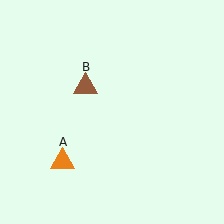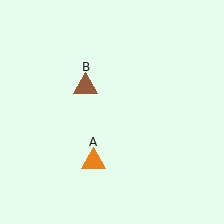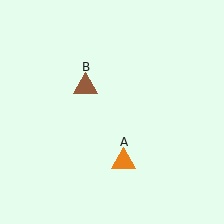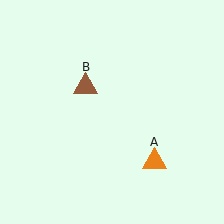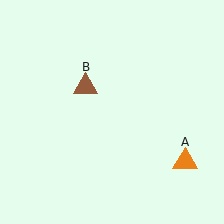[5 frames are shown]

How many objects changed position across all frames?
1 object changed position: orange triangle (object A).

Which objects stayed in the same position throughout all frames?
Brown triangle (object B) remained stationary.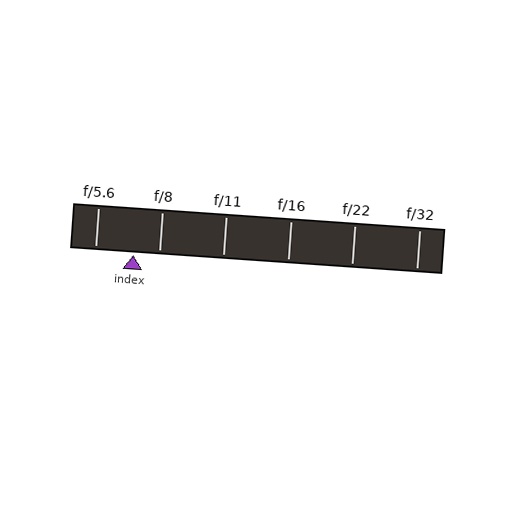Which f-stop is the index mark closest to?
The index mark is closest to f/8.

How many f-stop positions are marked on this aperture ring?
There are 6 f-stop positions marked.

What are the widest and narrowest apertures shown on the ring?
The widest aperture shown is f/5.6 and the narrowest is f/32.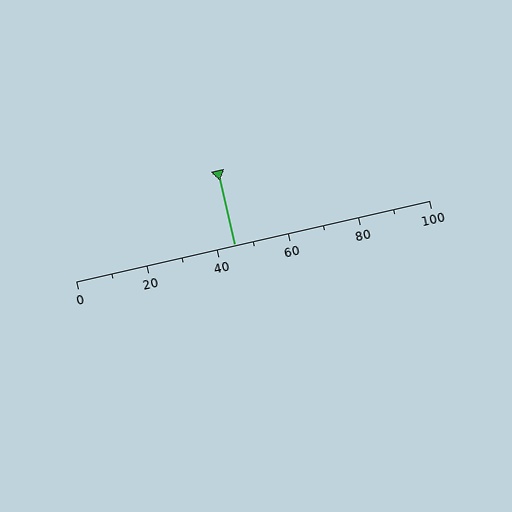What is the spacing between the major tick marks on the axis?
The major ticks are spaced 20 apart.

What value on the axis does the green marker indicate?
The marker indicates approximately 45.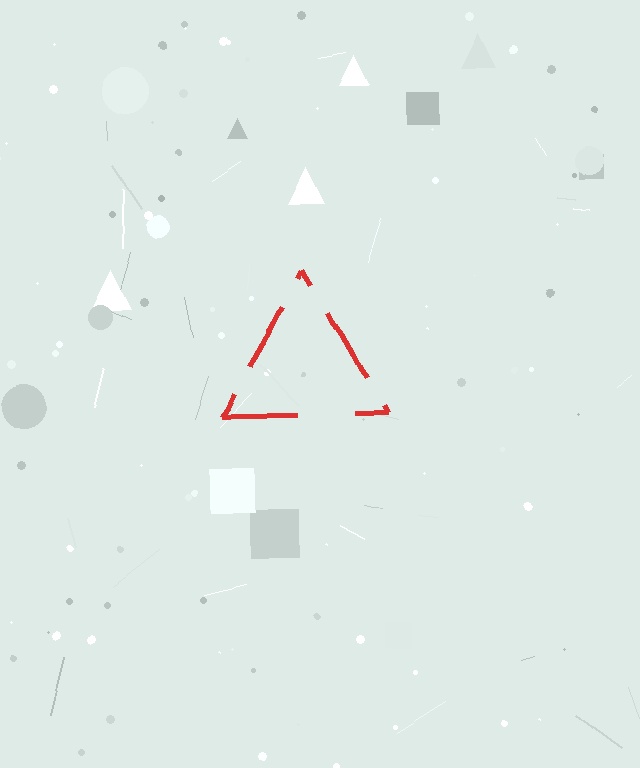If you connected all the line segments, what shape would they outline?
They would outline a triangle.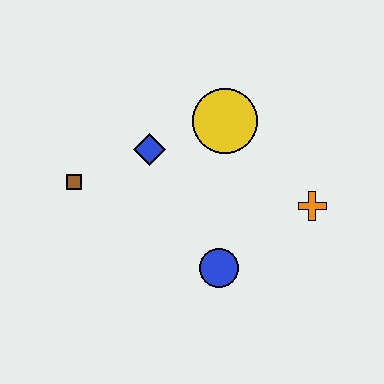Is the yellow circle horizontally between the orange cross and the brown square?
Yes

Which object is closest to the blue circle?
The orange cross is closest to the blue circle.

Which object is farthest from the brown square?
The orange cross is farthest from the brown square.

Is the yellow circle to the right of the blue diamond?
Yes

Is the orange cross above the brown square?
No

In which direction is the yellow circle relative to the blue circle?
The yellow circle is above the blue circle.